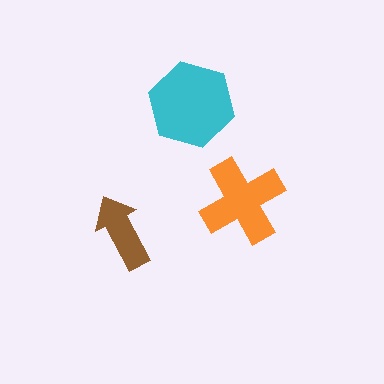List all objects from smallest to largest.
The brown arrow, the orange cross, the cyan hexagon.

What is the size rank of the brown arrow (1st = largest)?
3rd.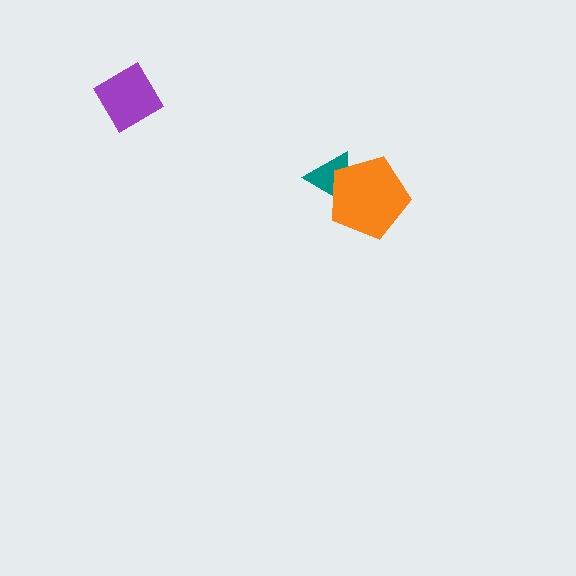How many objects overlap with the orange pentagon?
1 object overlaps with the orange pentagon.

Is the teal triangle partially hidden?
Yes, it is partially covered by another shape.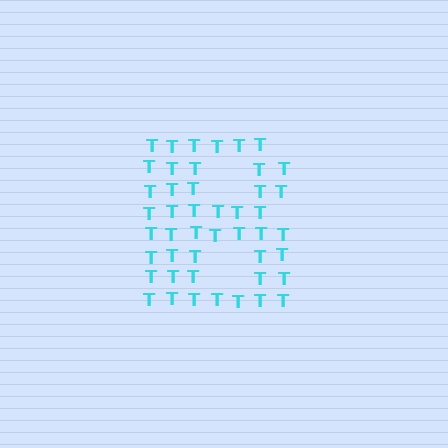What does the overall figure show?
The overall figure shows the letter B.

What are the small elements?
The small elements are letter T's.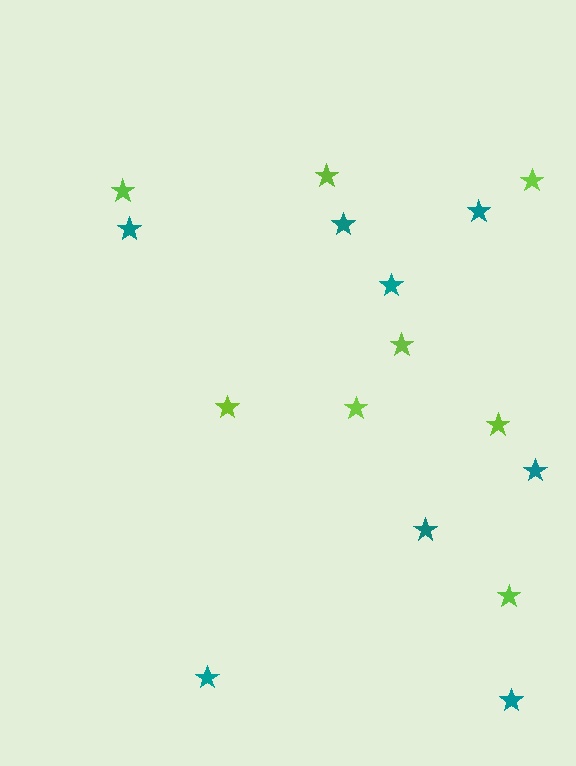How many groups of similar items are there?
There are 2 groups: one group of lime stars (8) and one group of teal stars (8).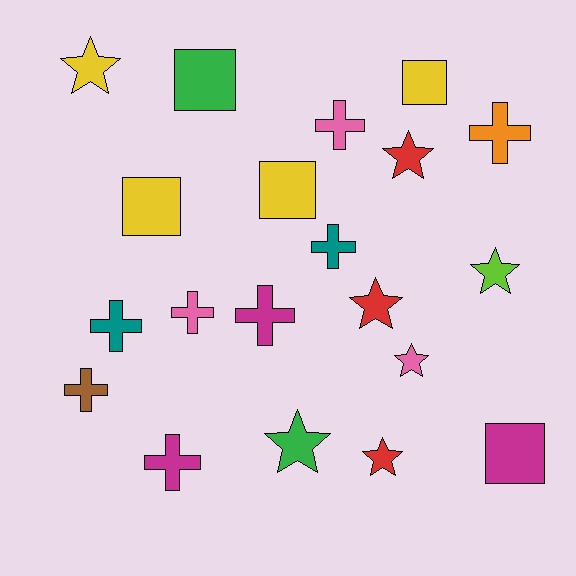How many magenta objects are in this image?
There are 3 magenta objects.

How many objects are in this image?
There are 20 objects.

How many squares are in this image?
There are 5 squares.